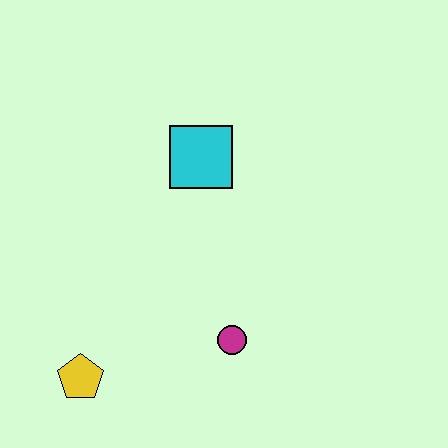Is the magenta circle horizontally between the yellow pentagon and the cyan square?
No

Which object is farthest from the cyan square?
The yellow pentagon is farthest from the cyan square.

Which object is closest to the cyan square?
The magenta circle is closest to the cyan square.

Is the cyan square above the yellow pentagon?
Yes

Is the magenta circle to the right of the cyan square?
Yes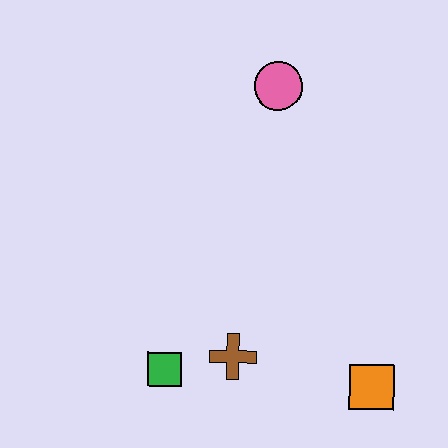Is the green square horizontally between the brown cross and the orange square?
No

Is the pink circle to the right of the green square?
Yes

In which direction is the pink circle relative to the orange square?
The pink circle is above the orange square.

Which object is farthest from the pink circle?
The orange square is farthest from the pink circle.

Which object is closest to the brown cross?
The green square is closest to the brown cross.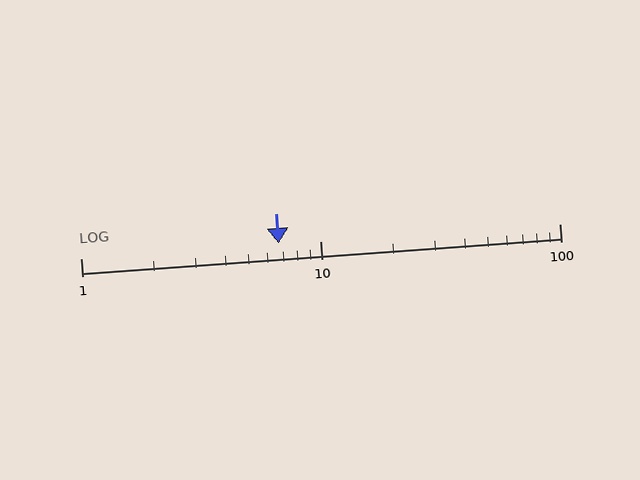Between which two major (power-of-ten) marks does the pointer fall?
The pointer is between 1 and 10.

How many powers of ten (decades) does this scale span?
The scale spans 2 decades, from 1 to 100.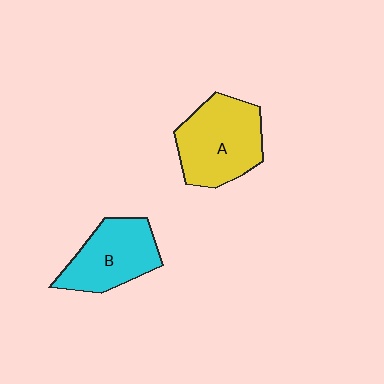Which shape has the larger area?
Shape A (yellow).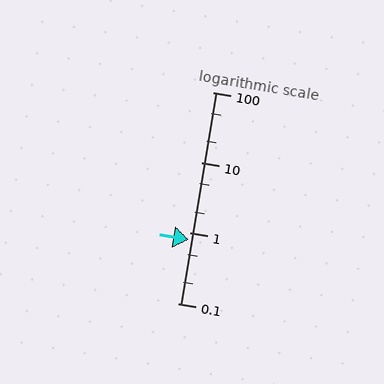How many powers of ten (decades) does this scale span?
The scale spans 3 decades, from 0.1 to 100.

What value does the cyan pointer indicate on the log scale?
The pointer indicates approximately 0.79.